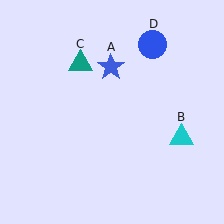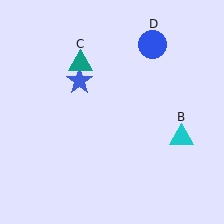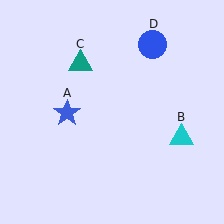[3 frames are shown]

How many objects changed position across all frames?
1 object changed position: blue star (object A).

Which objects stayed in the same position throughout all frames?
Cyan triangle (object B) and teal triangle (object C) and blue circle (object D) remained stationary.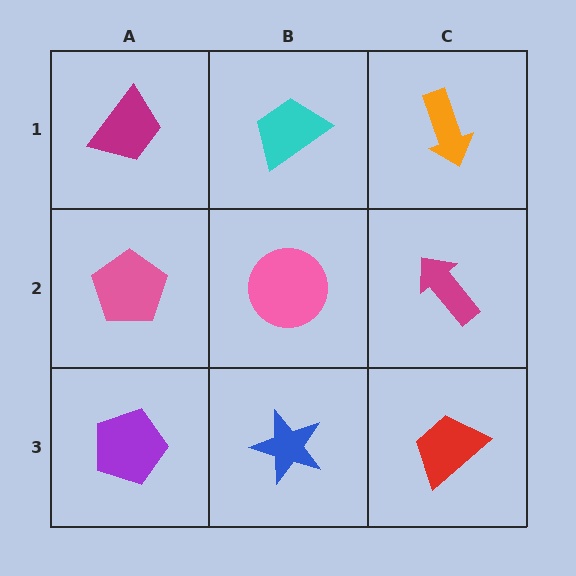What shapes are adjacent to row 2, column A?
A magenta trapezoid (row 1, column A), a purple pentagon (row 3, column A), a pink circle (row 2, column B).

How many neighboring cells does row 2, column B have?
4.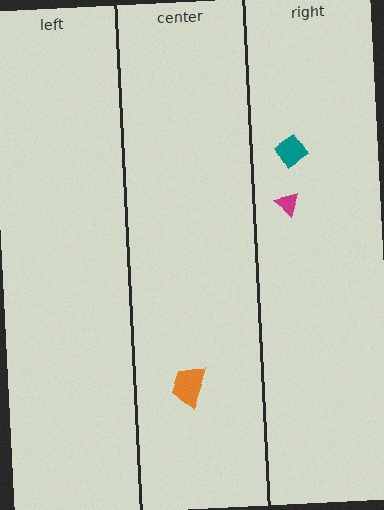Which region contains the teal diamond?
The right region.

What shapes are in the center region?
The orange trapezoid.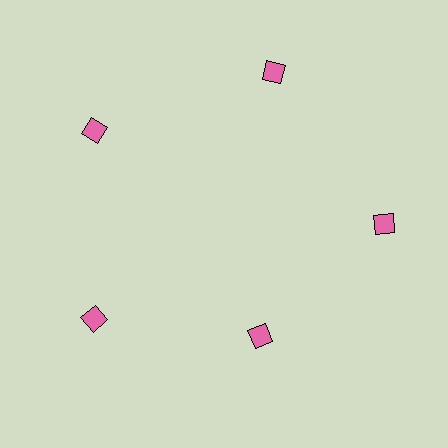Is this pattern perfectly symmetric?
No. The 5 pink diamonds are arranged in a ring, but one element near the 5 o'clock position is pulled inward toward the center, breaking the 5-fold rotational symmetry.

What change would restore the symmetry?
The symmetry would be restored by moving it outward, back onto the ring so that all 5 diamonds sit at equal angles and equal distance from the center.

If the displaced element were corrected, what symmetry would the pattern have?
It would have 5-fold rotational symmetry — the pattern would map onto itself every 72 degrees.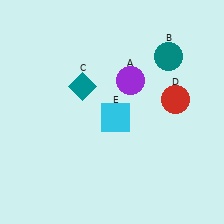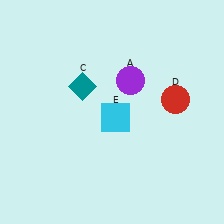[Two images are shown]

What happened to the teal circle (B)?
The teal circle (B) was removed in Image 2. It was in the top-right area of Image 1.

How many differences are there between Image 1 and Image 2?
There is 1 difference between the two images.